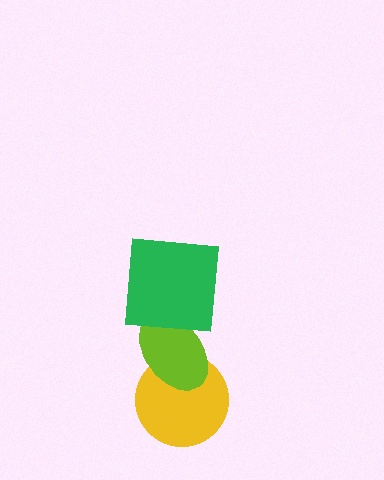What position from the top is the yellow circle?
The yellow circle is 3rd from the top.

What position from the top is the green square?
The green square is 1st from the top.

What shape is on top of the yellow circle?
The lime ellipse is on top of the yellow circle.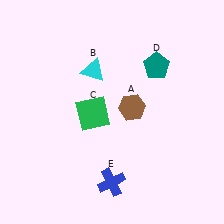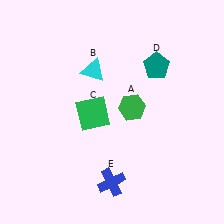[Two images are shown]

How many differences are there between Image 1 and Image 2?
There is 1 difference between the two images.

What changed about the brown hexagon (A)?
In Image 1, A is brown. In Image 2, it changed to green.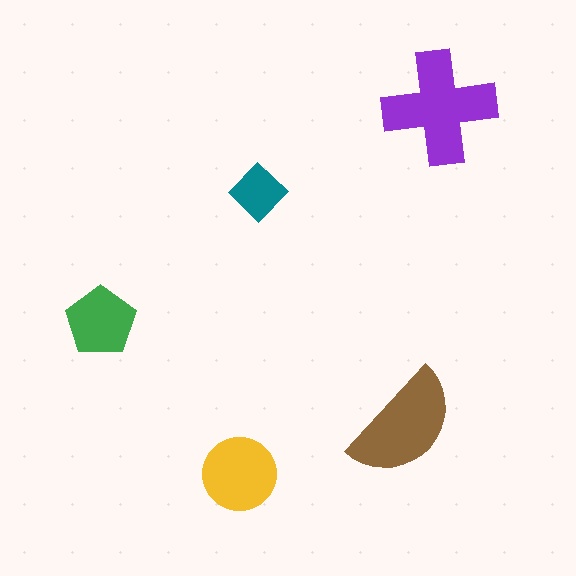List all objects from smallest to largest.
The teal diamond, the green pentagon, the yellow circle, the brown semicircle, the purple cross.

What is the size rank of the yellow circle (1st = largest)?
3rd.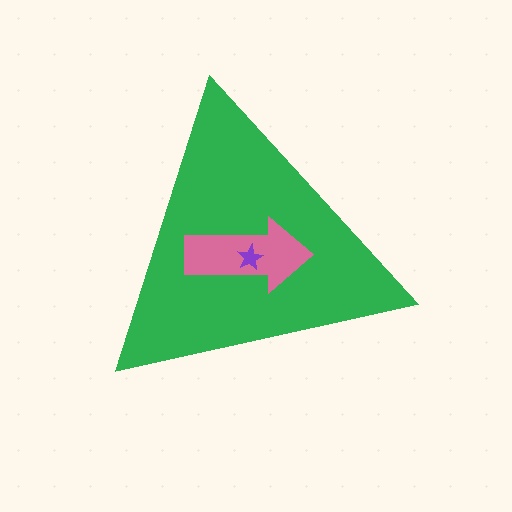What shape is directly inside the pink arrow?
The purple star.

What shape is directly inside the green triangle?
The pink arrow.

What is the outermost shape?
The green triangle.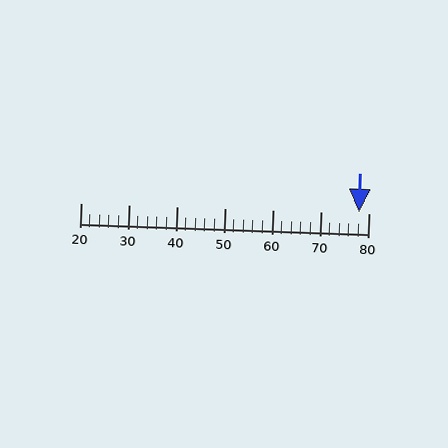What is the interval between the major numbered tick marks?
The major tick marks are spaced 10 units apart.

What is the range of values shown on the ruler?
The ruler shows values from 20 to 80.